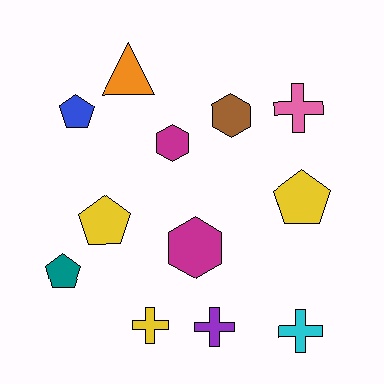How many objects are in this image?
There are 12 objects.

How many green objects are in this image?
There are no green objects.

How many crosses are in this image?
There are 4 crosses.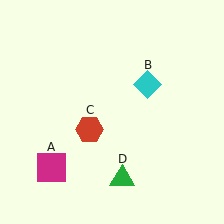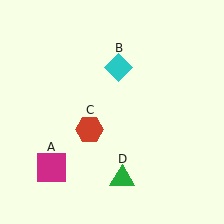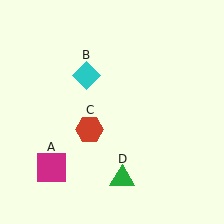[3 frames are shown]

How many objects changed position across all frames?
1 object changed position: cyan diamond (object B).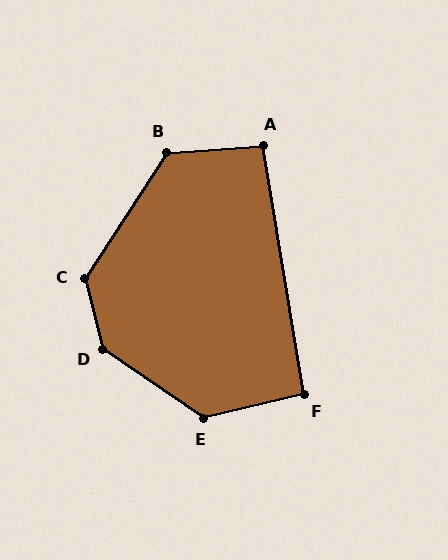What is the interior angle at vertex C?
Approximately 132 degrees (obtuse).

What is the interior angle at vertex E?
Approximately 132 degrees (obtuse).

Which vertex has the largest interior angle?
D, at approximately 139 degrees.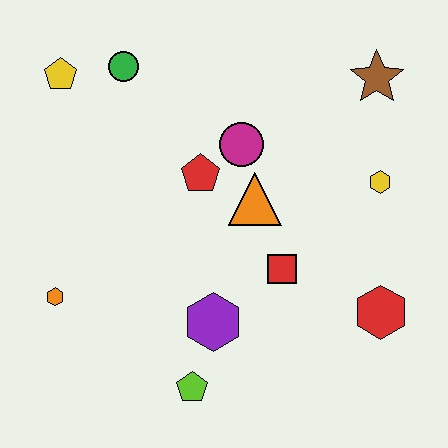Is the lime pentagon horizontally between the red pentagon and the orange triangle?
No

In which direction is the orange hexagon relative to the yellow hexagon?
The orange hexagon is to the left of the yellow hexagon.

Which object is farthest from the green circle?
The red hexagon is farthest from the green circle.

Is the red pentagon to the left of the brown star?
Yes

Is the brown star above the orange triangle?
Yes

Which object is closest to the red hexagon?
The red square is closest to the red hexagon.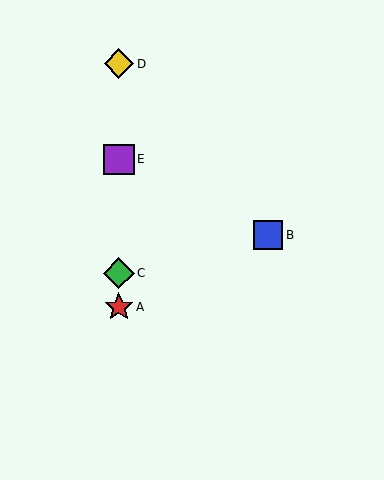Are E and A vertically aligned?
Yes, both are at x≈119.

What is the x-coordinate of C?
Object C is at x≈119.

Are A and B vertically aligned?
No, A is at x≈119 and B is at x≈268.